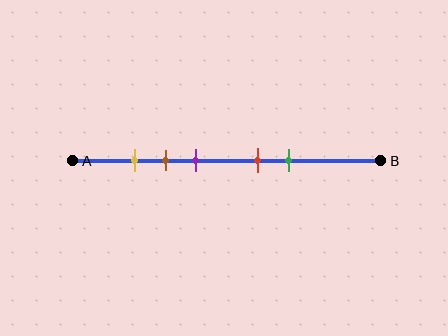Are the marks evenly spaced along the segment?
No, the marks are not evenly spaced.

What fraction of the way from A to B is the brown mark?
The brown mark is approximately 30% (0.3) of the way from A to B.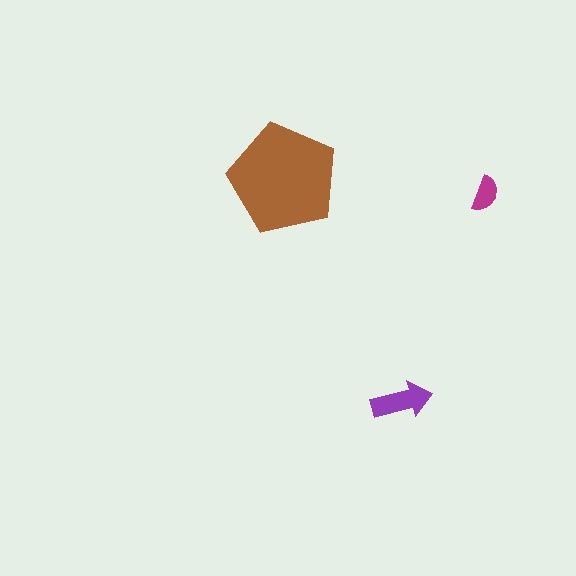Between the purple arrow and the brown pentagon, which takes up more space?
The brown pentagon.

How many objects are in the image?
There are 3 objects in the image.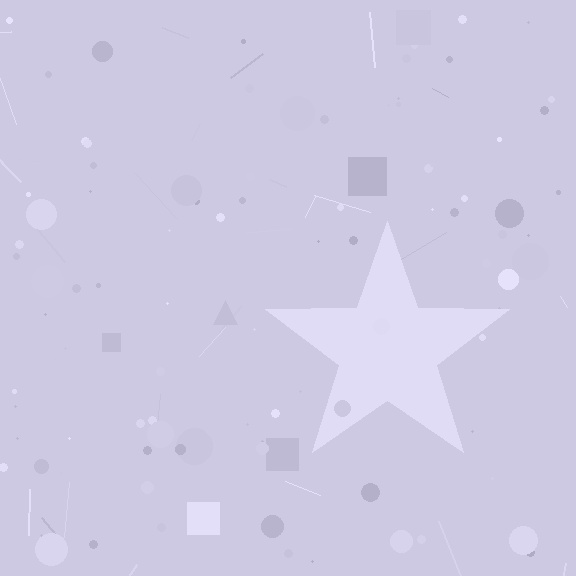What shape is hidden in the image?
A star is hidden in the image.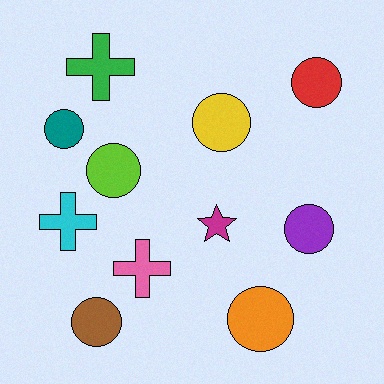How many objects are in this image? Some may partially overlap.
There are 11 objects.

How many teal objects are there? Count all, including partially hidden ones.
There is 1 teal object.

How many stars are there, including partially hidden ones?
There is 1 star.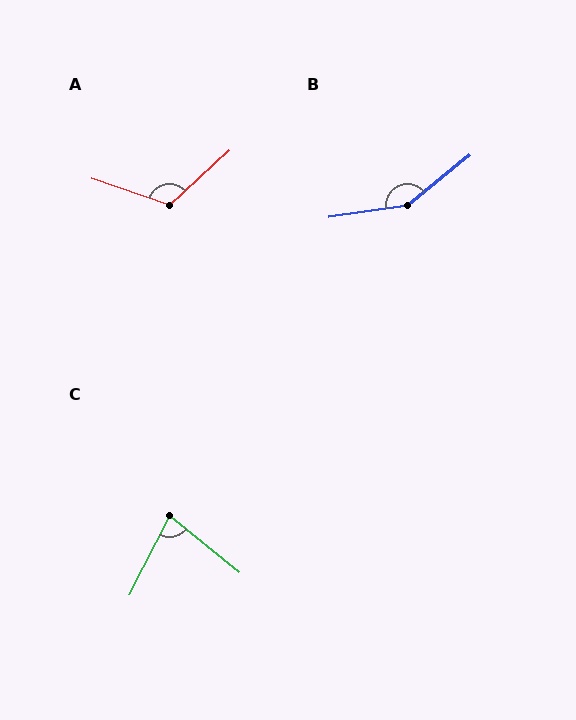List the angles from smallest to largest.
C (78°), A (118°), B (150°).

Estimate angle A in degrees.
Approximately 118 degrees.